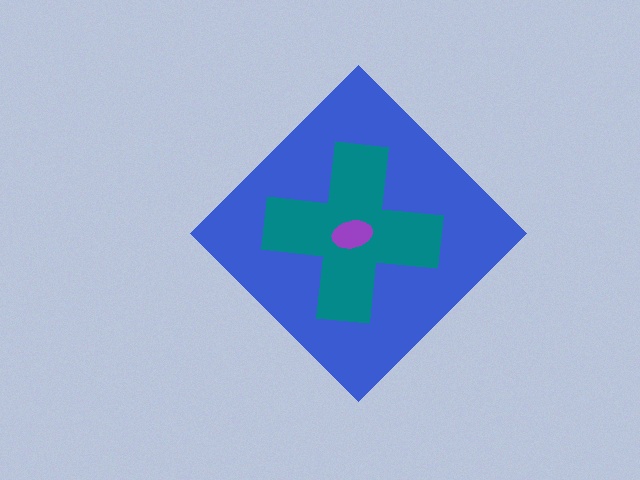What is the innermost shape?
The purple ellipse.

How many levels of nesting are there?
3.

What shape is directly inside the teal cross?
The purple ellipse.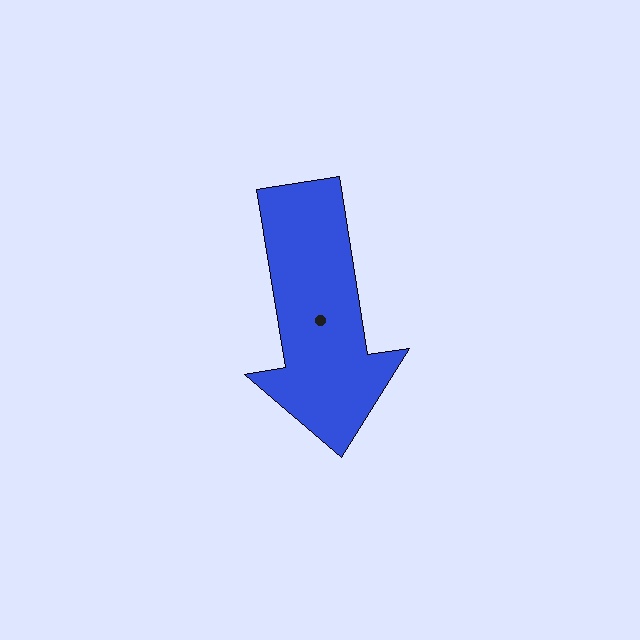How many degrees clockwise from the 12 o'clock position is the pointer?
Approximately 171 degrees.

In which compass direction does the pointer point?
South.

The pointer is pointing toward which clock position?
Roughly 6 o'clock.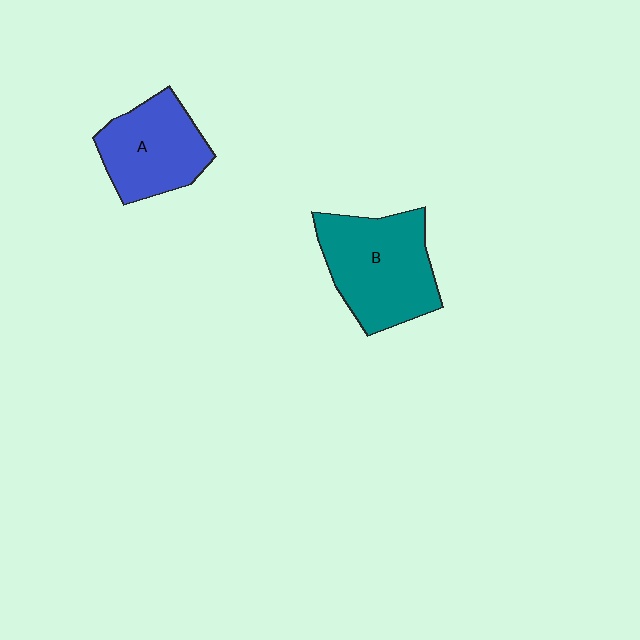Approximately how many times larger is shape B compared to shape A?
Approximately 1.3 times.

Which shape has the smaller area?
Shape A (blue).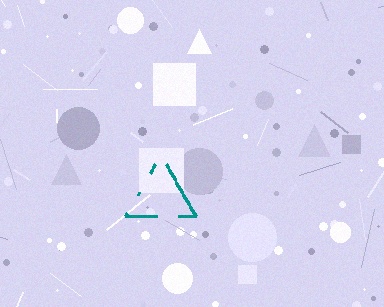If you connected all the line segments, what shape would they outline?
They would outline a triangle.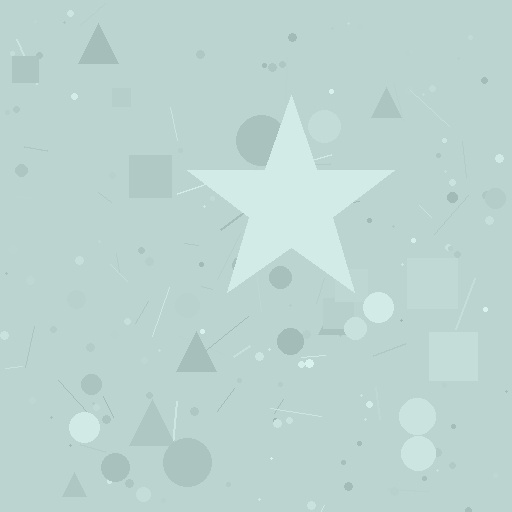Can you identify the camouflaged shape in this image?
The camouflaged shape is a star.